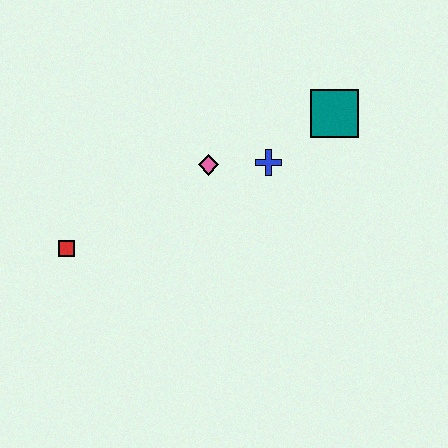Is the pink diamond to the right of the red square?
Yes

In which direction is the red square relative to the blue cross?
The red square is to the left of the blue cross.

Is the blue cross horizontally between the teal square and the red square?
Yes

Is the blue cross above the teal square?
No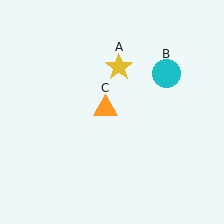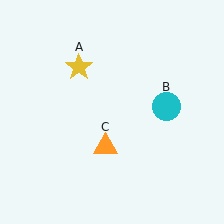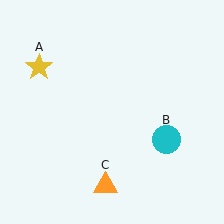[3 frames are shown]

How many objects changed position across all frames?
3 objects changed position: yellow star (object A), cyan circle (object B), orange triangle (object C).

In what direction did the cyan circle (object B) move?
The cyan circle (object B) moved down.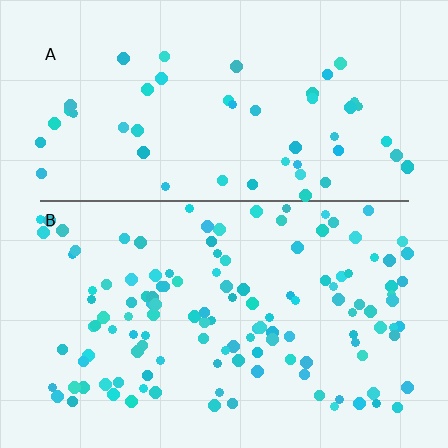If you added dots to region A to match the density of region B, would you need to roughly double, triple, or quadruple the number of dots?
Approximately double.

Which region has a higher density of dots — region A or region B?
B (the bottom).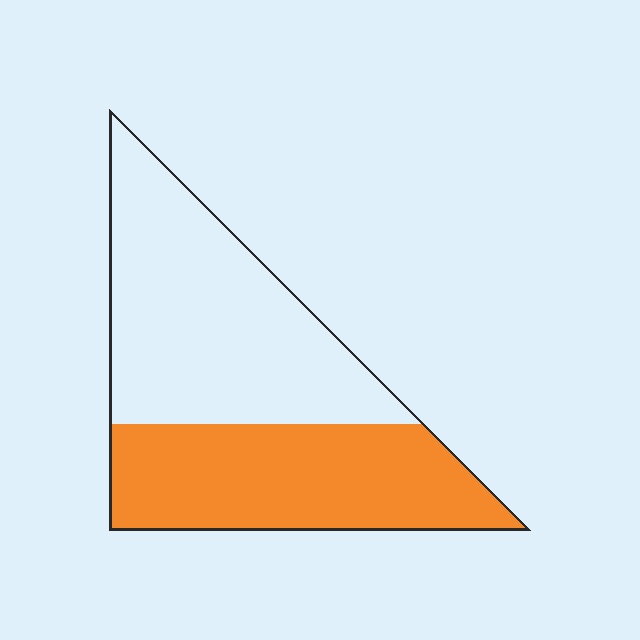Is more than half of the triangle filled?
No.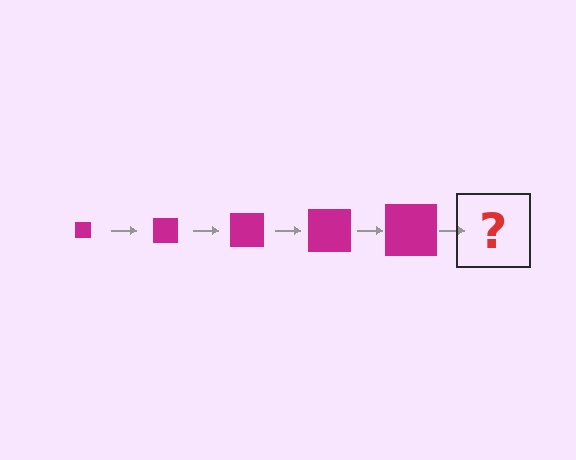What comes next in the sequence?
The next element should be a magenta square, larger than the previous one.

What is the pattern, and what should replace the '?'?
The pattern is that the square gets progressively larger each step. The '?' should be a magenta square, larger than the previous one.